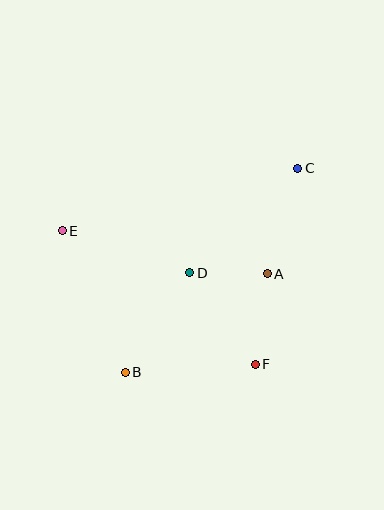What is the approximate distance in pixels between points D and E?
The distance between D and E is approximately 134 pixels.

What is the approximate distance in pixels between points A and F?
The distance between A and F is approximately 91 pixels.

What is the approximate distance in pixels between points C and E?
The distance between C and E is approximately 244 pixels.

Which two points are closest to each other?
Points A and D are closest to each other.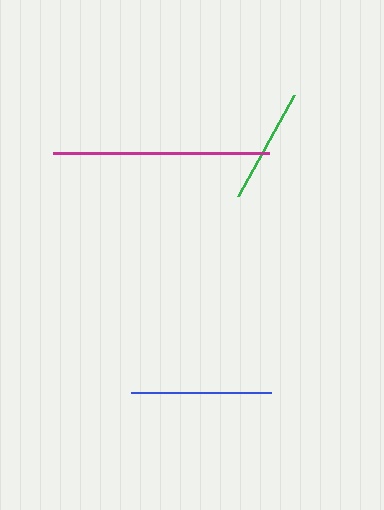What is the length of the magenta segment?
The magenta segment is approximately 216 pixels long.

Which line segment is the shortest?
The green line is the shortest at approximately 115 pixels.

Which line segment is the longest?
The magenta line is the longest at approximately 216 pixels.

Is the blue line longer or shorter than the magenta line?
The magenta line is longer than the blue line.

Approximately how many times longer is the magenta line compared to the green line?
The magenta line is approximately 1.9 times the length of the green line.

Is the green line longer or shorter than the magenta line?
The magenta line is longer than the green line.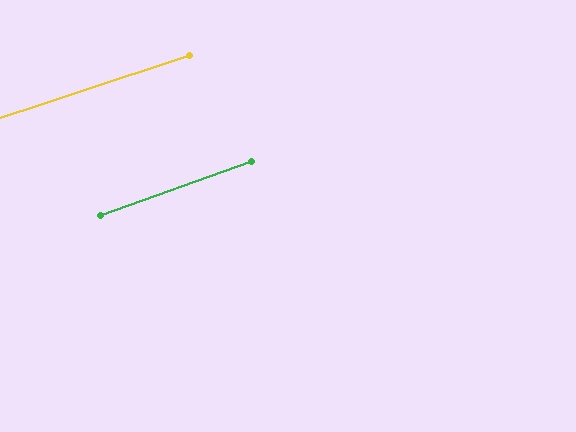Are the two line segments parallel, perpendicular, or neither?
Parallel — their directions differ by only 1.5°.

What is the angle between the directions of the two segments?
Approximately 2 degrees.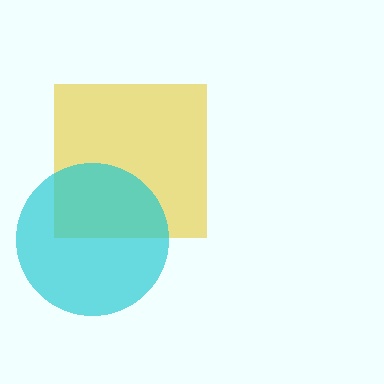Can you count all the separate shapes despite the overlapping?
Yes, there are 2 separate shapes.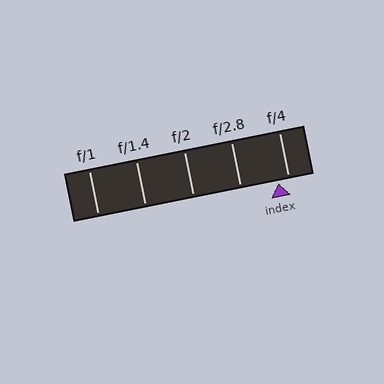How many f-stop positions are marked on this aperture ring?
There are 5 f-stop positions marked.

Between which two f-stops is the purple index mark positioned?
The index mark is between f/2.8 and f/4.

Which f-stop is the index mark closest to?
The index mark is closest to f/4.